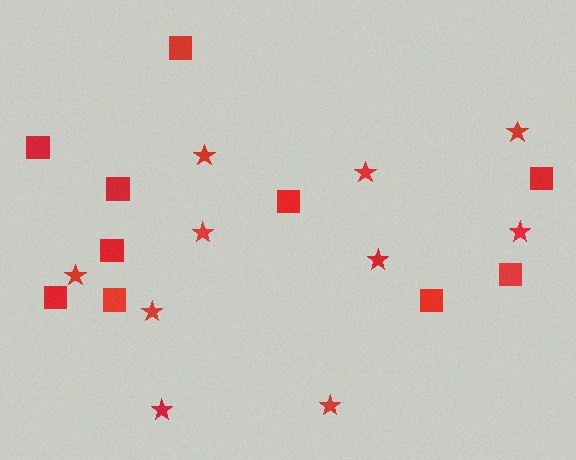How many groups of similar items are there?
There are 2 groups: one group of stars (10) and one group of squares (10).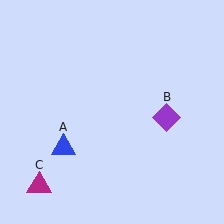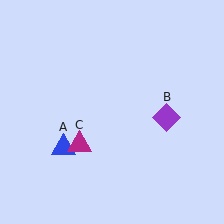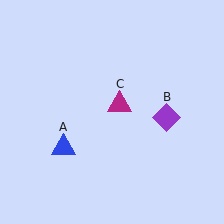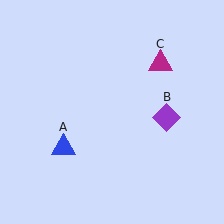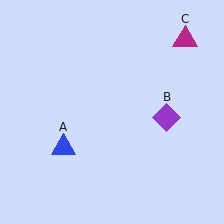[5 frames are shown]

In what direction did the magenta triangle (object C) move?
The magenta triangle (object C) moved up and to the right.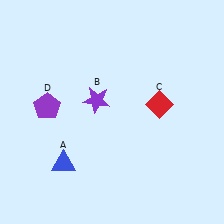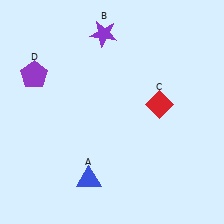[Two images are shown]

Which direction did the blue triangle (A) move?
The blue triangle (A) moved right.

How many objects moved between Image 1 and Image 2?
3 objects moved between the two images.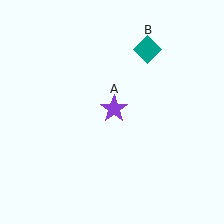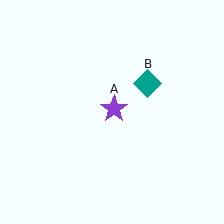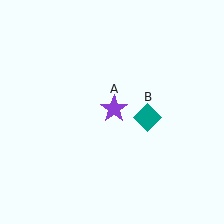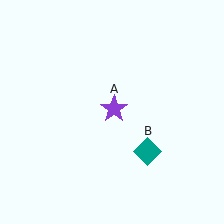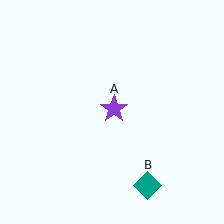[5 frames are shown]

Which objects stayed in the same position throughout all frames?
Purple star (object A) remained stationary.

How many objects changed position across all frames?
1 object changed position: teal diamond (object B).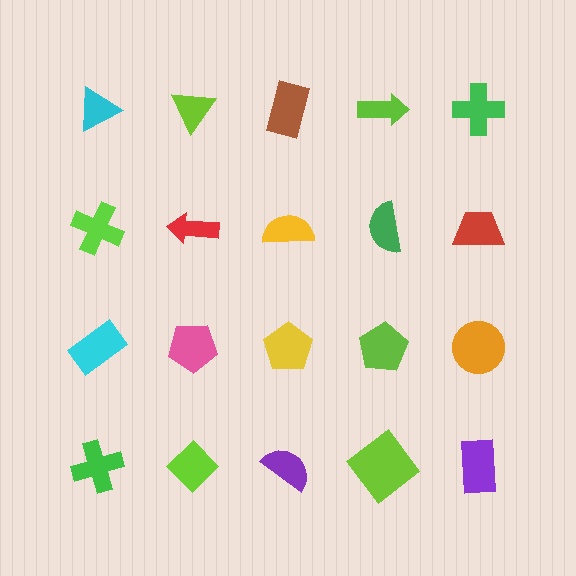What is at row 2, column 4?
A green semicircle.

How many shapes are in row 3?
5 shapes.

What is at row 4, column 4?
A lime diamond.